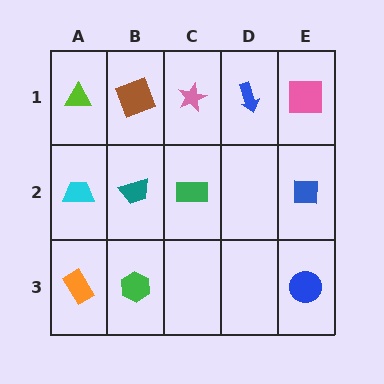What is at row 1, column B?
A brown square.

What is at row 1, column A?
A lime triangle.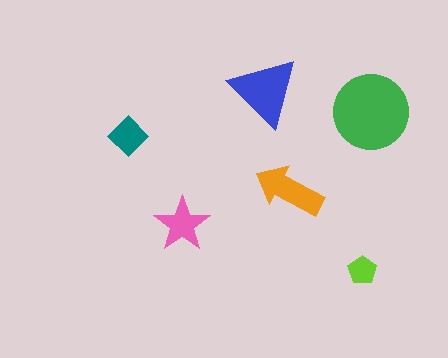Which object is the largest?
The green circle.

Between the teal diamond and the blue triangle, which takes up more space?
The blue triangle.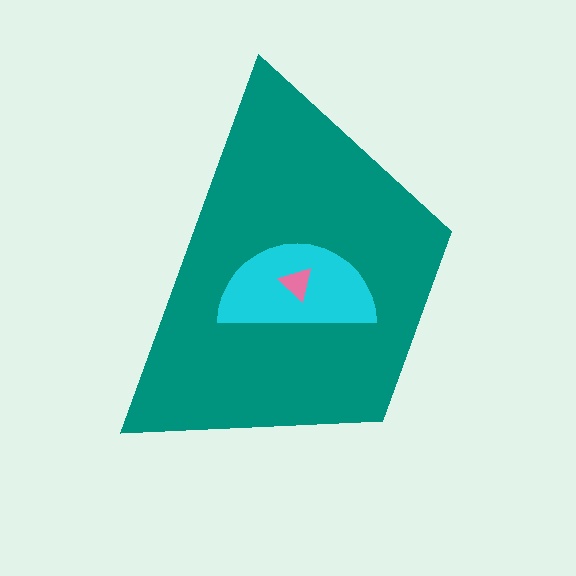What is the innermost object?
The pink triangle.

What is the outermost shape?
The teal trapezoid.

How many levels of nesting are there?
3.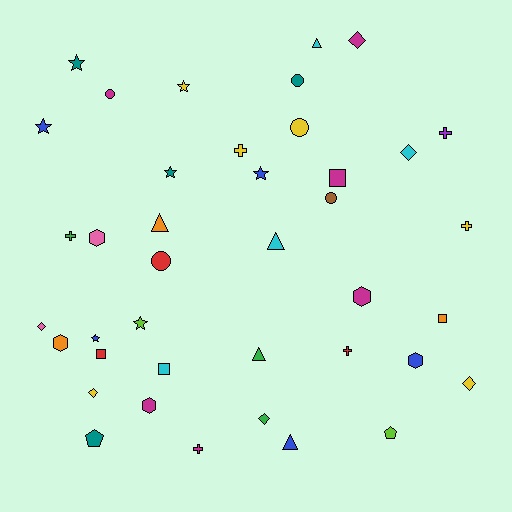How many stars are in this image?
There are 7 stars.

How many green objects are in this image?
There are 3 green objects.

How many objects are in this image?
There are 40 objects.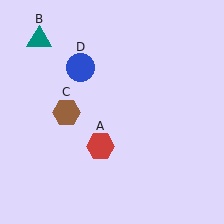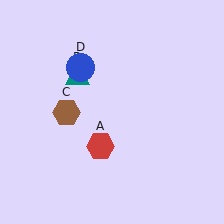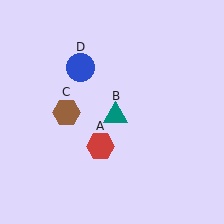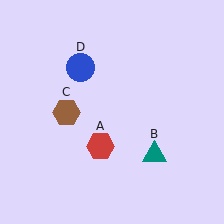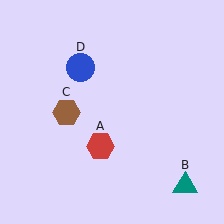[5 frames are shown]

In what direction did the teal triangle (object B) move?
The teal triangle (object B) moved down and to the right.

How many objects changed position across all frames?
1 object changed position: teal triangle (object B).